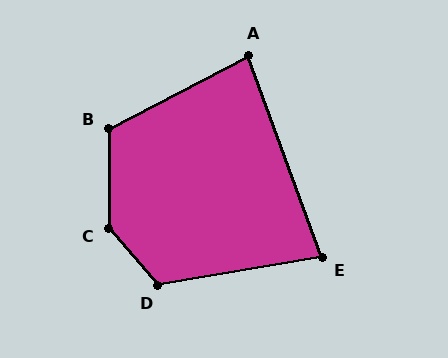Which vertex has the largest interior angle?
C, at approximately 139 degrees.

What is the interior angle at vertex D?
Approximately 121 degrees (obtuse).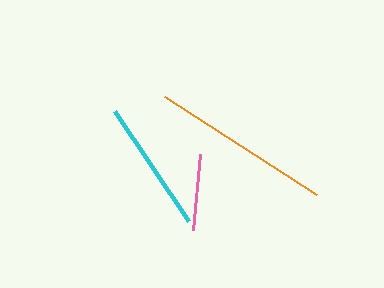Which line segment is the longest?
The orange line is the longest at approximately 181 pixels.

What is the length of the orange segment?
The orange segment is approximately 181 pixels long.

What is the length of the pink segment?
The pink segment is approximately 76 pixels long.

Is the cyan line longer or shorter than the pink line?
The cyan line is longer than the pink line.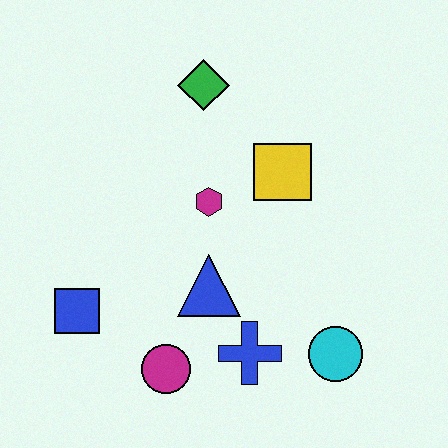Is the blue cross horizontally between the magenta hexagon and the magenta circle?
No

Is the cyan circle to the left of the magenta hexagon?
No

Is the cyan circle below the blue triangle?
Yes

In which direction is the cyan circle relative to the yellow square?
The cyan circle is below the yellow square.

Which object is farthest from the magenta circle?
The green diamond is farthest from the magenta circle.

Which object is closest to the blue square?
The magenta circle is closest to the blue square.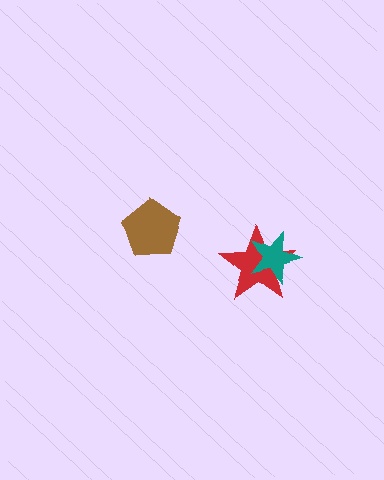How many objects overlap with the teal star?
1 object overlaps with the teal star.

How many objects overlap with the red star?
1 object overlaps with the red star.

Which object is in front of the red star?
The teal star is in front of the red star.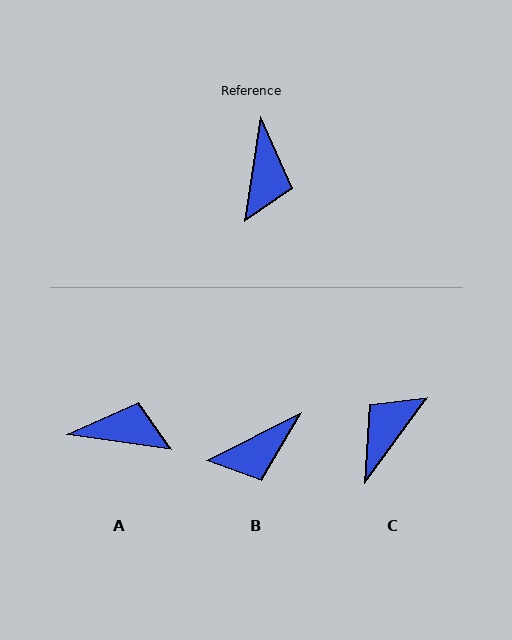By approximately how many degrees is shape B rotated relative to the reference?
Approximately 55 degrees clockwise.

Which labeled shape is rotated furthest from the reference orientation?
C, about 153 degrees away.